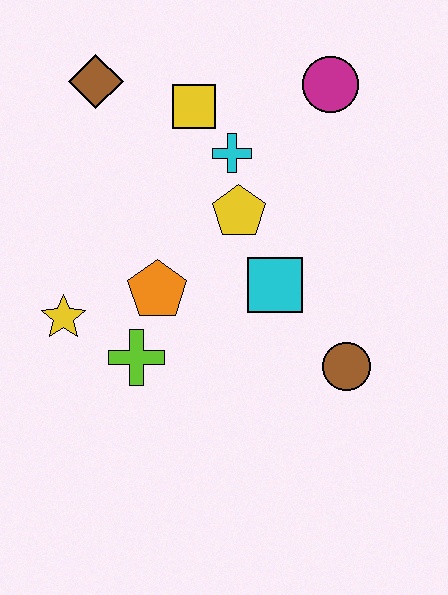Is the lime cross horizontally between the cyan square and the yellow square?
No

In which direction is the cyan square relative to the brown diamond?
The cyan square is below the brown diamond.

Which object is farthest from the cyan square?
The brown diamond is farthest from the cyan square.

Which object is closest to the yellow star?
The lime cross is closest to the yellow star.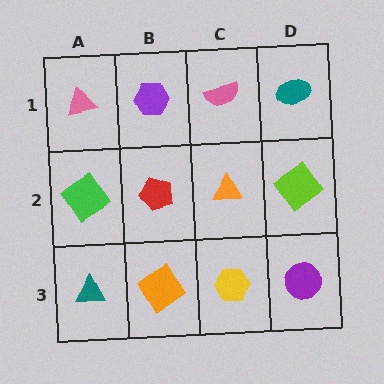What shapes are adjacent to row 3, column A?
A green diamond (row 2, column A), an orange diamond (row 3, column B).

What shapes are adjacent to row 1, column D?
A lime diamond (row 2, column D), a pink semicircle (row 1, column C).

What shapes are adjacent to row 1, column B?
A red pentagon (row 2, column B), a pink triangle (row 1, column A), a pink semicircle (row 1, column C).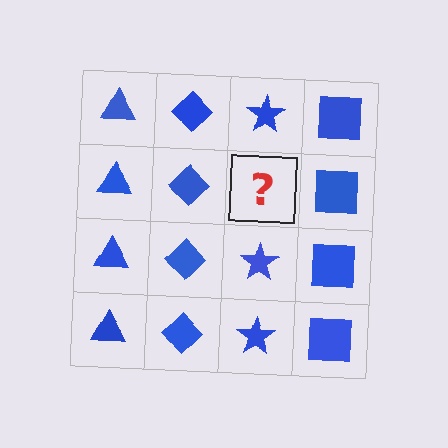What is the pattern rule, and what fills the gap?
The rule is that each column has a consistent shape. The gap should be filled with a blue star.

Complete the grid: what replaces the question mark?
The question mark should be replaced with a blue star.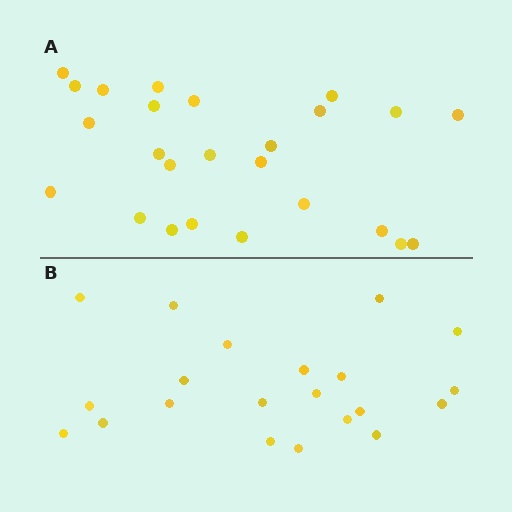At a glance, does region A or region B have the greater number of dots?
Region A (the top region) has more dots.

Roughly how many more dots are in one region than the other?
Region A has about 4 more dots than region B.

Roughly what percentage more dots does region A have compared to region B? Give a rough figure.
About 20% more.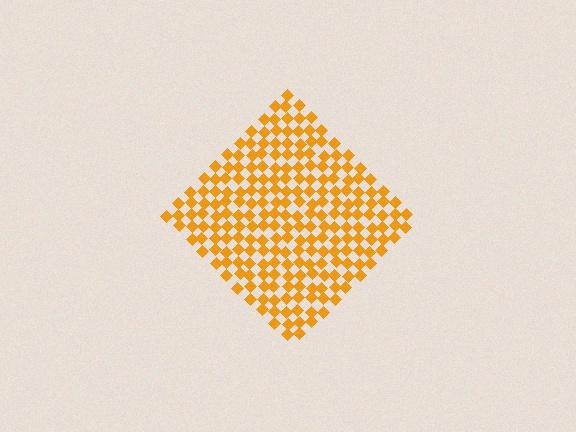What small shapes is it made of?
It is made of small diamonds.